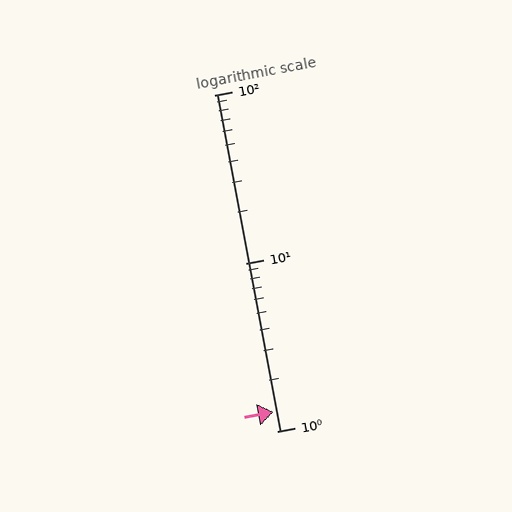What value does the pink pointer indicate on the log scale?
The pointer indicates approximately 1.3.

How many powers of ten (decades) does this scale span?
The scale spans 2 decades, from 1 to 100.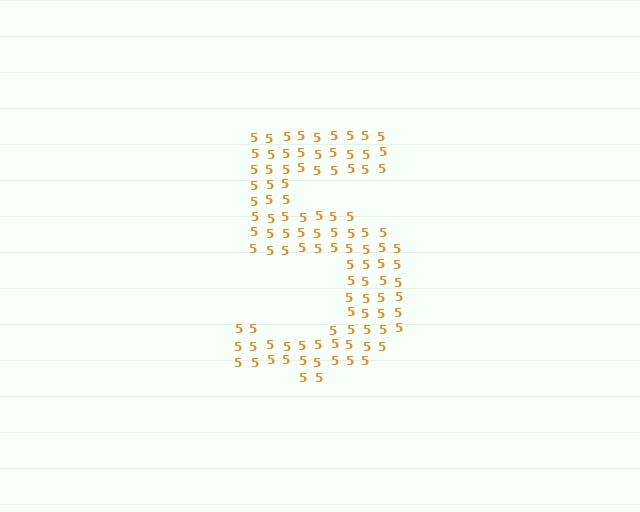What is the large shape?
The large shape is the digit 5.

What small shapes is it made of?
It is made of small digit 5's.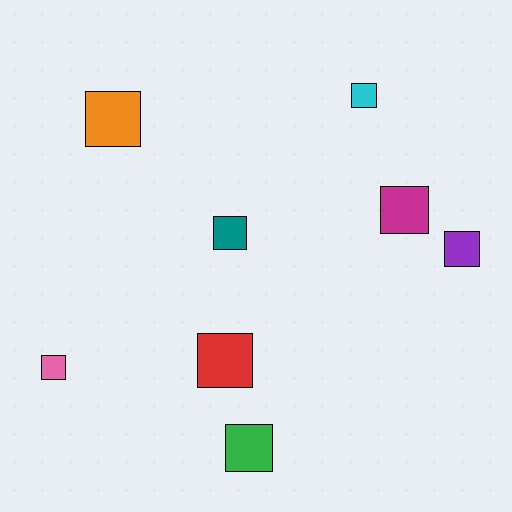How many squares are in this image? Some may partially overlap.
There are 8 squares.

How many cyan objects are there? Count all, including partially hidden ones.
There is 1 cyan object.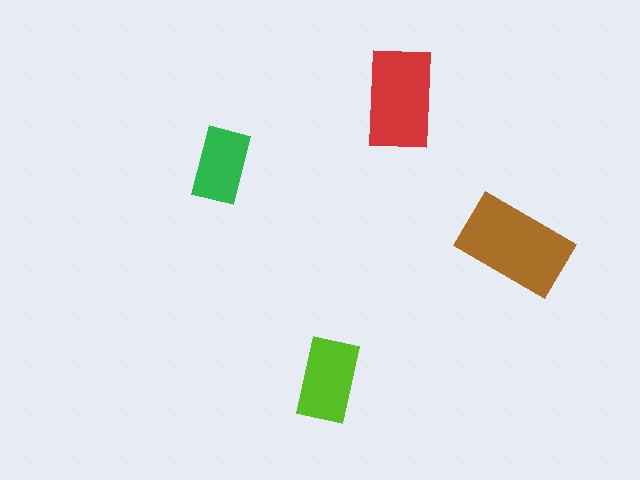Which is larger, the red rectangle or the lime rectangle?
The red one.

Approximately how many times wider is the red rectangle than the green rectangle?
About 1.5 times wider.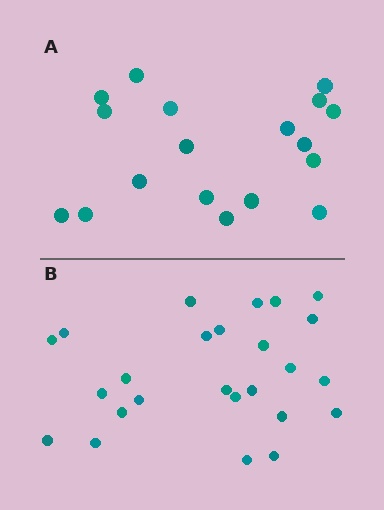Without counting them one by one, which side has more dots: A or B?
Region B (the bottom region) has more dots.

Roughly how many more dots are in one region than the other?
Region B has roughly 8 or so more dots than region A.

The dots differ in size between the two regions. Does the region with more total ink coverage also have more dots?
No. Region A has more total ink coverage because its dots are larger, but region B actually contains more individual dots. Total area can be misleading — the number of items is what matters here.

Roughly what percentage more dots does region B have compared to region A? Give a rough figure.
About 40% more.